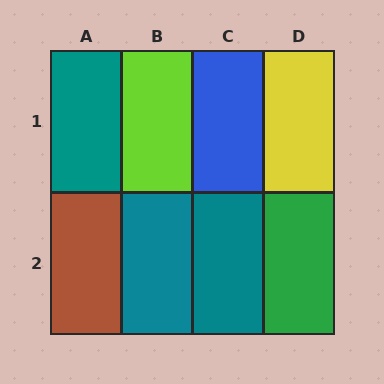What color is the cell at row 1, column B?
Lime.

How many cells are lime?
1 cell is lime.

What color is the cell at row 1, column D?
Yellow.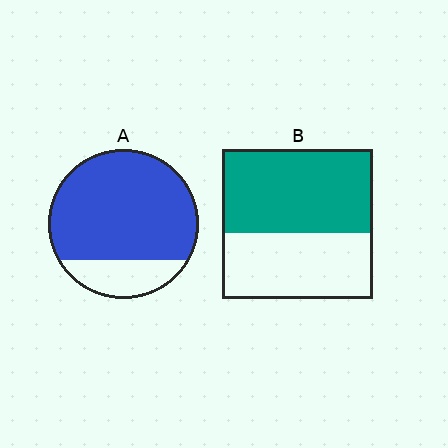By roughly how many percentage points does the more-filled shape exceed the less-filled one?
By roughly 25 percentage points (A over B).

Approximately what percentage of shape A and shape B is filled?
A is approximately 80% and B is approximately 55%.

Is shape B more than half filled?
Yes.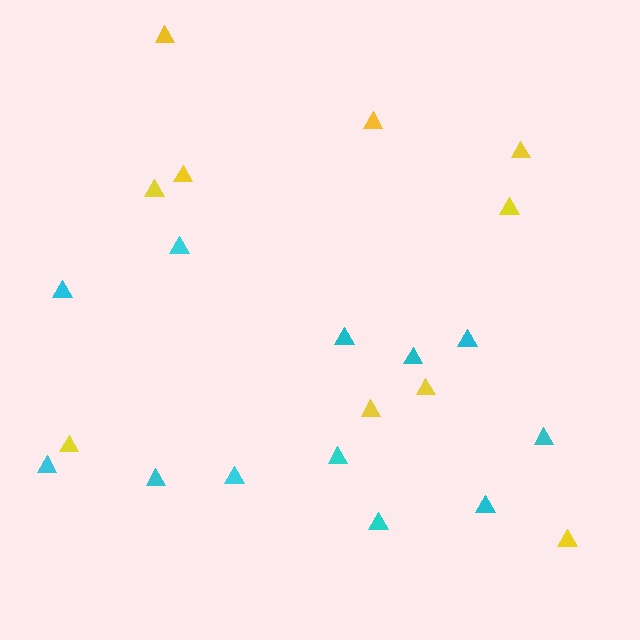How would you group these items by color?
There are 2 groups: one group of yellow triangles (10) and one group of cyan triangles (12).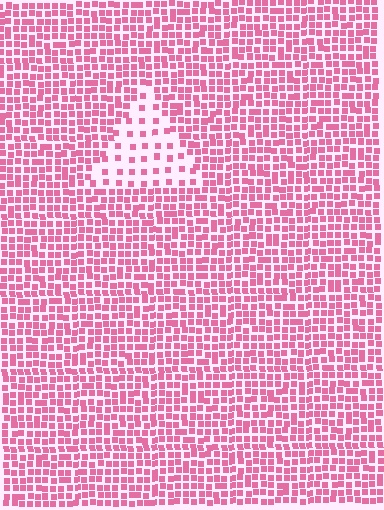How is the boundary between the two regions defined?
The boundary is defined by a change in element density (approximately 2.6x ratio). All elements are the same color, size, and shape.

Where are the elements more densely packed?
The elements are more densely packed outside the triangle boundary.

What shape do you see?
I see a triangle.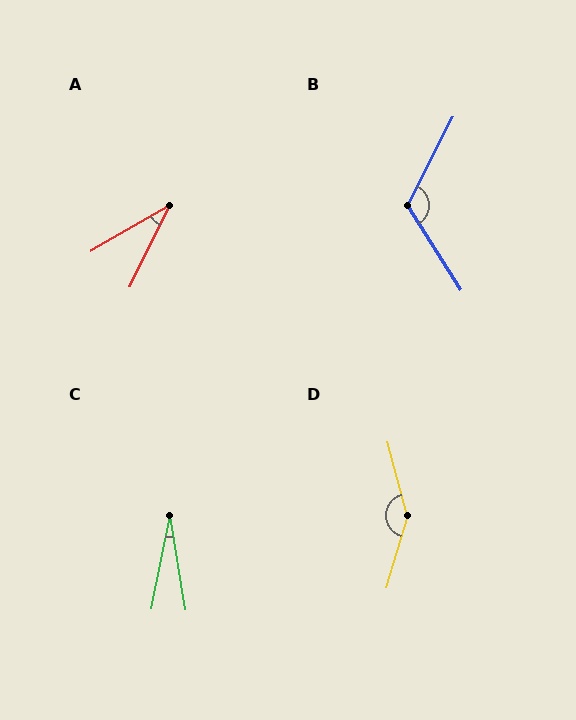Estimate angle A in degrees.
Approximately 34 degrees.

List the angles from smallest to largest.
C (20°), A (34°), B (120°), D (148°).